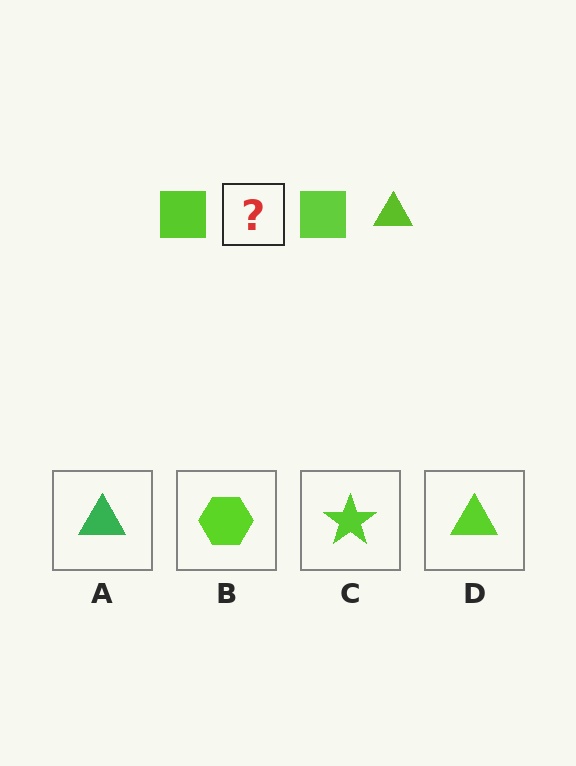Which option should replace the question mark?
Option D.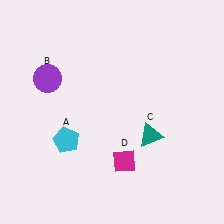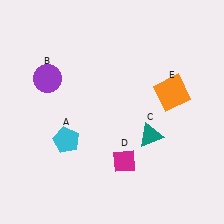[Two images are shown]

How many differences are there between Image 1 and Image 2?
There is 1 difference between the two images.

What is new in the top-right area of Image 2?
An orange square (E) was added in the top-right area of Image 2.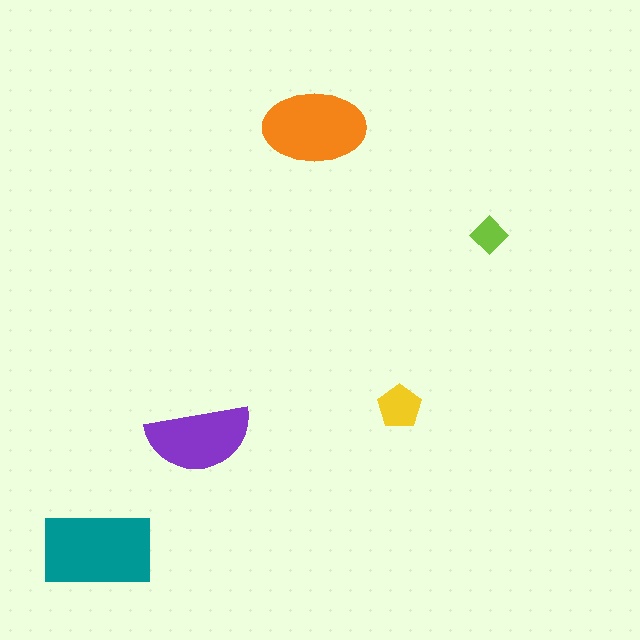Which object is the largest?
The teal rectangle.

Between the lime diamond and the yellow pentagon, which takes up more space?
The yellow pentagon.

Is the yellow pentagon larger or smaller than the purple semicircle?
Smaller.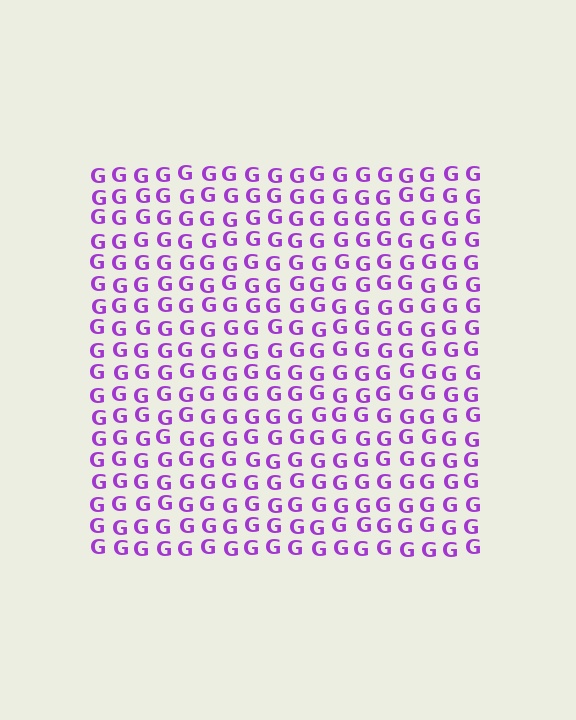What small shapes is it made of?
It is made of small letter G's.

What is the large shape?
The large shape is a square.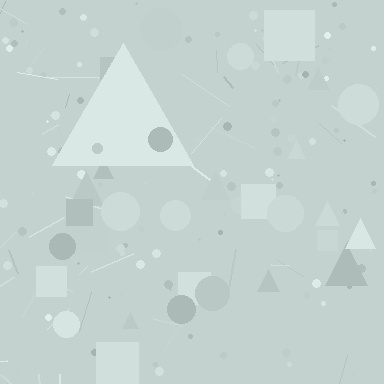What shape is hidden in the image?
A triangle is hidden in the image.